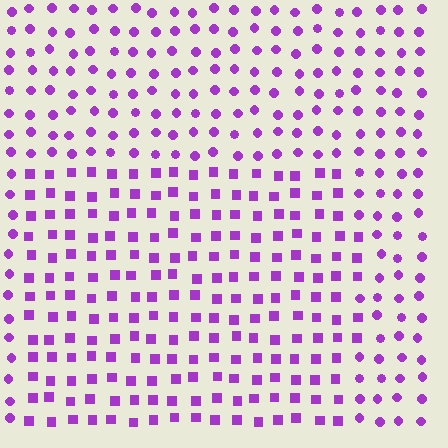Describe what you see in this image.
The image is filled with small purple elements arranged in a uniform grid. A rectangle-shaped region contains squares, while the surrounding area contains circles. The boundary is defined purely by the change in element shape.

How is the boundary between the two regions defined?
The boundary is defined by a change in element shape: squares inside vs. circles outside. All elements share the same color and spacing.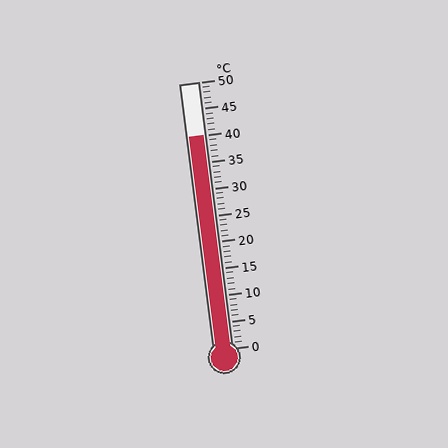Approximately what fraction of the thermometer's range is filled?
The thermometer is filled to approximately 80% of its range.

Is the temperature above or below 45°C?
The temperature is below 45°C.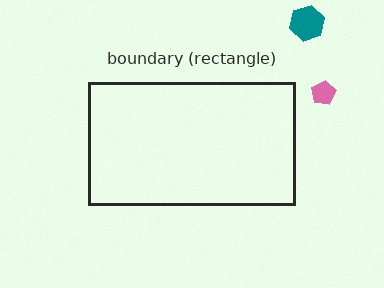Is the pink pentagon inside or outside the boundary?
Outside.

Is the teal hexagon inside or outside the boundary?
Outside.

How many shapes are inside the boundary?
0 inside, 2 outside.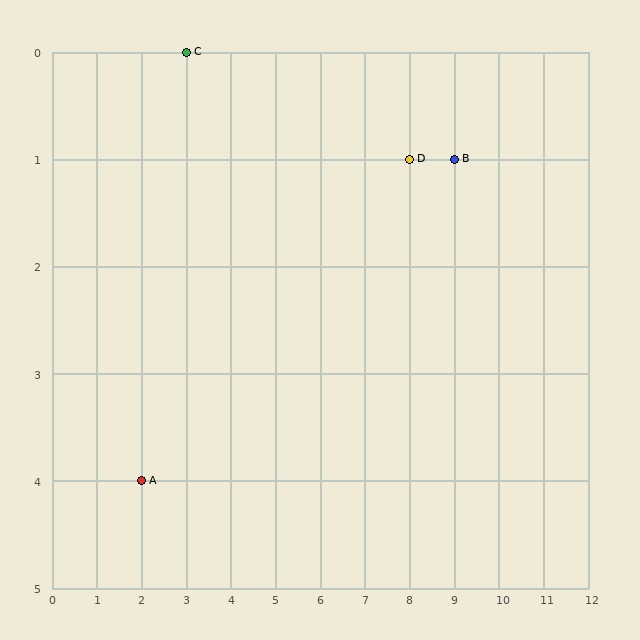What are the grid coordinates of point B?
Point B is at grid coordinates (9, 1).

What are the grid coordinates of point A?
Point A is at grid coordinates (2, 4).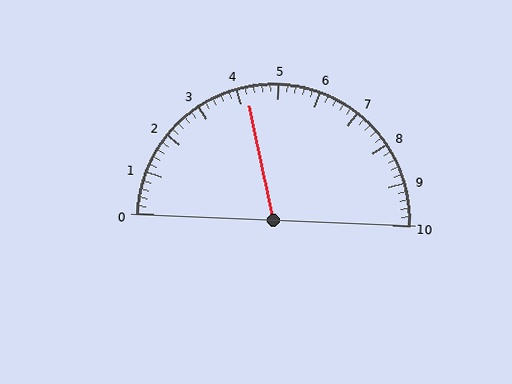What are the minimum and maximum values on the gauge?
The gauge ranges from 0 to 10.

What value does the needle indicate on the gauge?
The needle indicates approximately 4.2.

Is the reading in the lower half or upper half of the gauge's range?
The reading is in the lower half of the range (0 to 10).